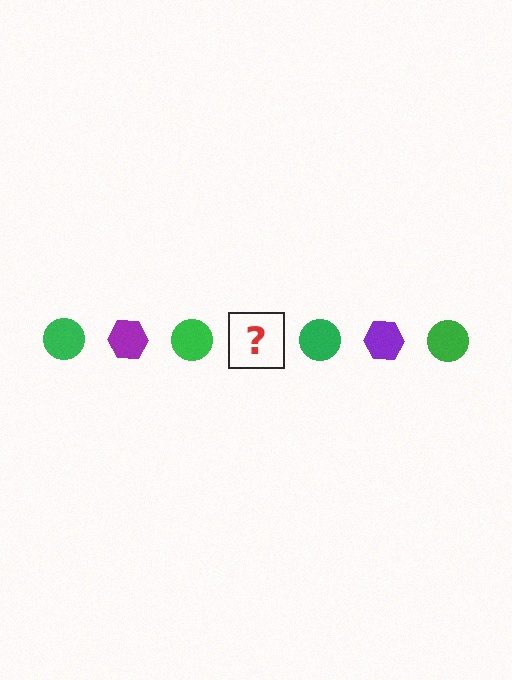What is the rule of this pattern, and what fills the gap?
The rule is that the pattern alternates between green circle and purple hexagon. The gap should be filled with a purple hexagon.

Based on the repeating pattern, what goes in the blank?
The blank should be a purple hexagon.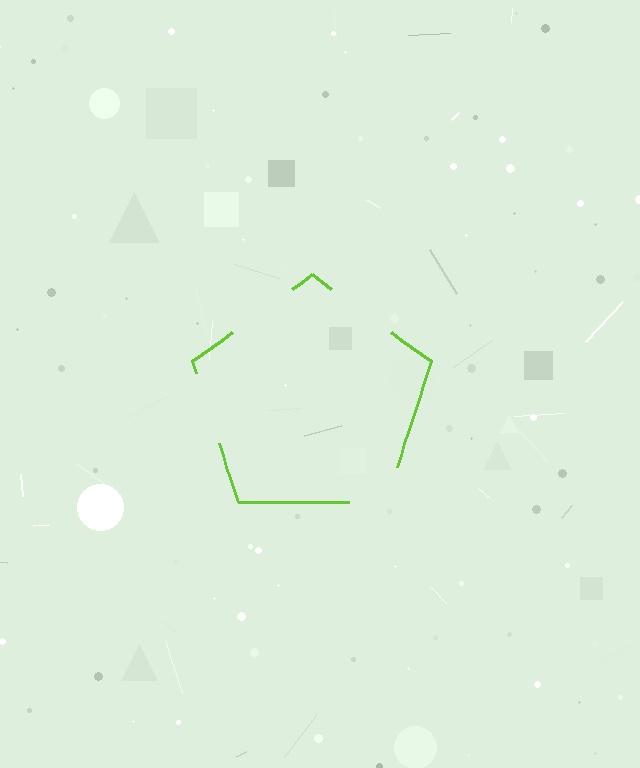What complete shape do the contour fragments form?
The contour fragments form a pentagon.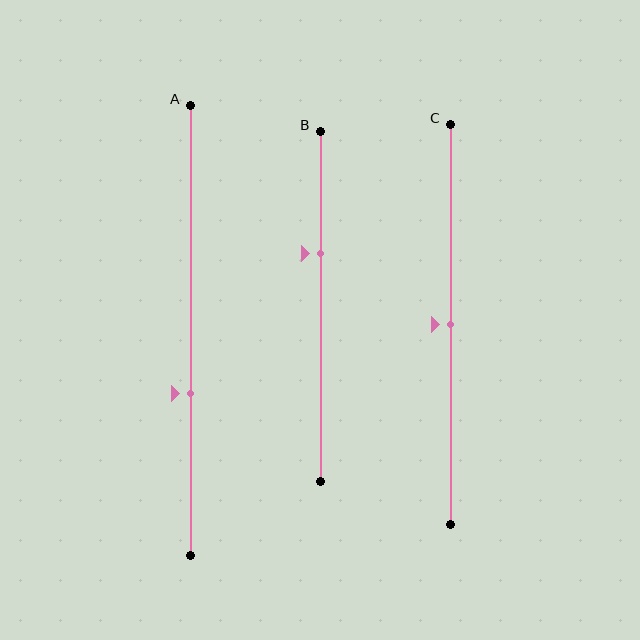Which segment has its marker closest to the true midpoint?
Segment C has its marker closest to the true midpoint.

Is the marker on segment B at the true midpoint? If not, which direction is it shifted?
No, the marker on segment B is shifted upward by about 15% of the segment length.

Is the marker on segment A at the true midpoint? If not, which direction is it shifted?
No, the marker on segment A is shifted downward by about 14% of the segment length.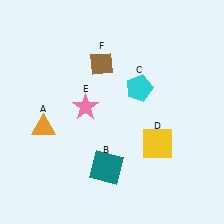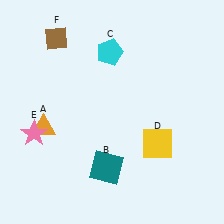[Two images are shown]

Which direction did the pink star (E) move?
The pink star (E) moved left.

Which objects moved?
The objects that moved are: the cyan pentagon (C), the pink star (E), the brown diamond (F).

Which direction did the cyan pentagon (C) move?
The cyan pentagon (C) moved up.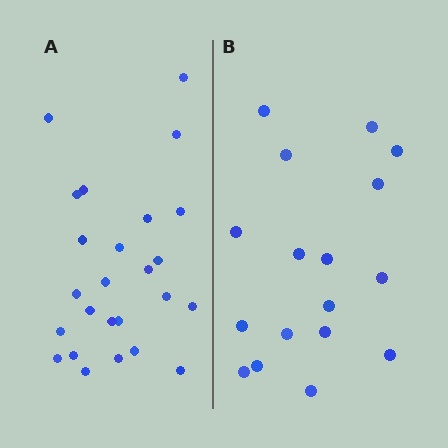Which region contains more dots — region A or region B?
Region A (the left region) has more dots.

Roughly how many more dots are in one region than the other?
Region A has roughly 8 or so more dots than region B.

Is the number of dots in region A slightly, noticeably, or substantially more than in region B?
Region A has substantially more. The ratio is roughly 1.5 to 1.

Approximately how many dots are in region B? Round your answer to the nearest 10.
About 20 dots. (The exact count is 17, which rounds to 20.)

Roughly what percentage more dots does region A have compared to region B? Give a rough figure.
About 45% more.